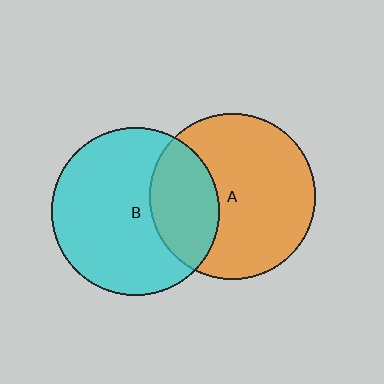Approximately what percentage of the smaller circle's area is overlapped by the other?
Approximately 30%.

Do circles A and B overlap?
Yes.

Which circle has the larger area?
Circle B (cyan).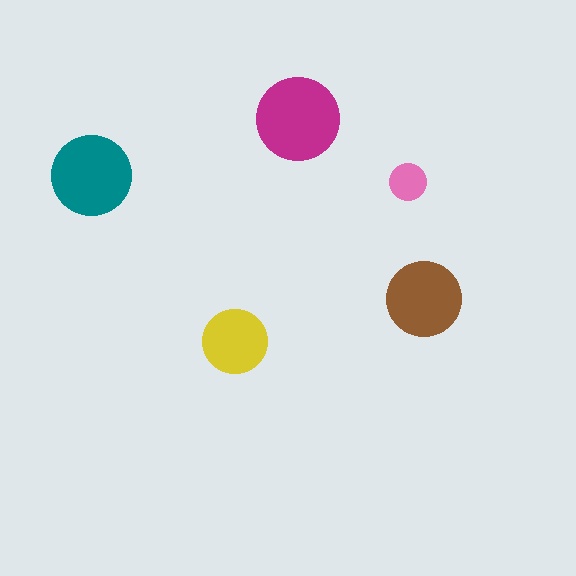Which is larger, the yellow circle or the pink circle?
The yellow one.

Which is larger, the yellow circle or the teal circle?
The teal one.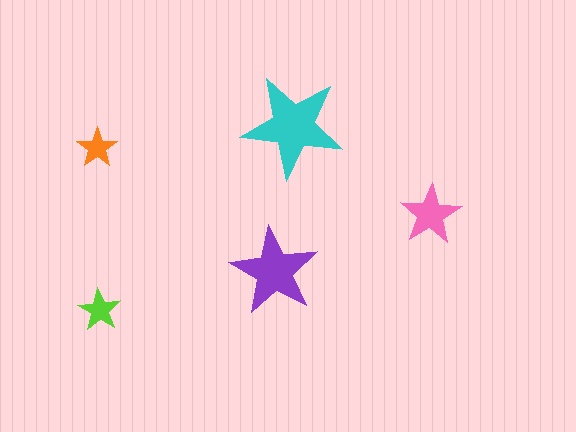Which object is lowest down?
The lime star is bottommost.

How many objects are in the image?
There are 5 objects in the image.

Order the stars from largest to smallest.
the cyan one, the purple one, the pink one, the lime one, the orange one.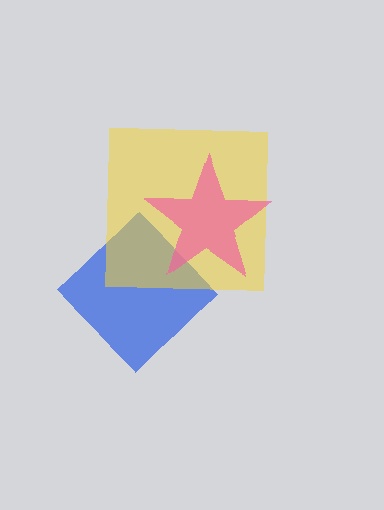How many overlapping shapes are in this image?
There are 3 overlapping shapes in the image.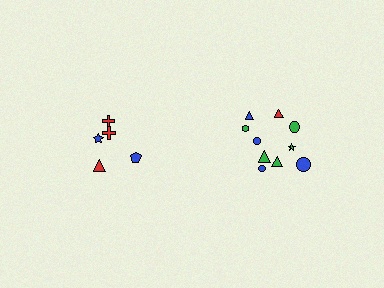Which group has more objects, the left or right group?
The right group.